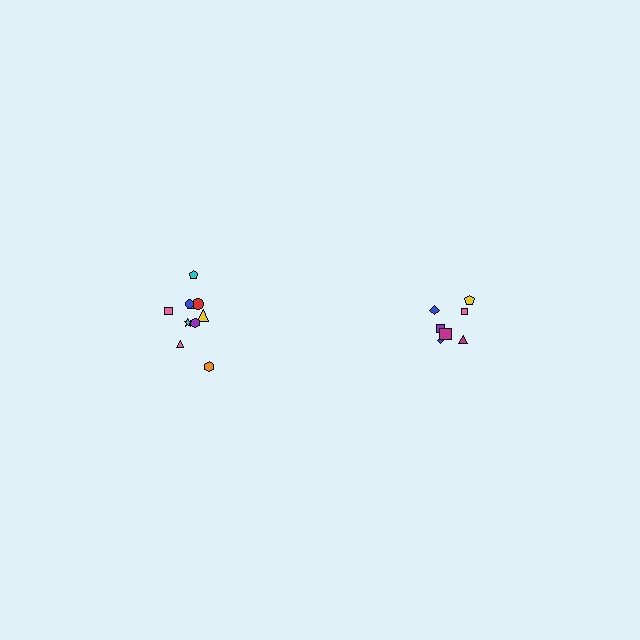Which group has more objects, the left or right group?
The left group.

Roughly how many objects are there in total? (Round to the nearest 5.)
Roughly 15 objects in total.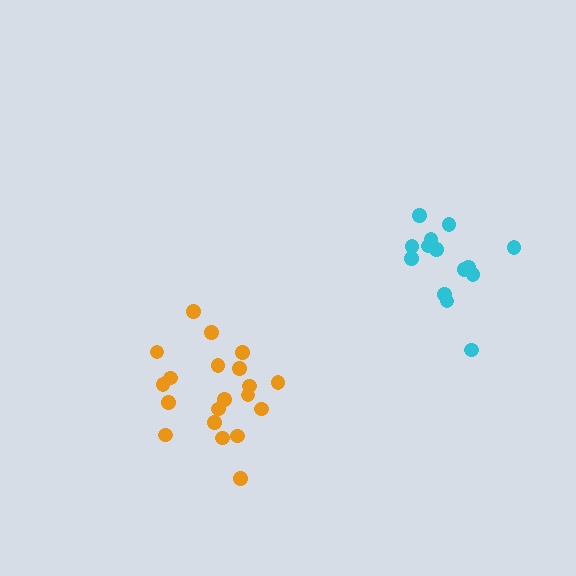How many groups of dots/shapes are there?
There are 2 groups.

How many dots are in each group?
Group 1: 14 dots, Group 2: 20 dots (34 total).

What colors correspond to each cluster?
The clusters are colored: cyan, orange.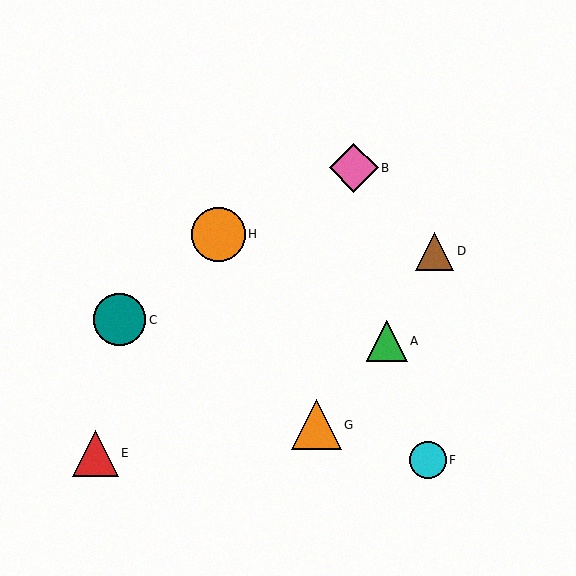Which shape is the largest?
The orange circle (labeled H) is the largest.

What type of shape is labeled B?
Shape B is a pink diamond.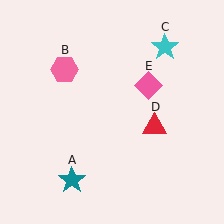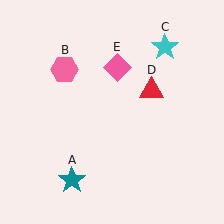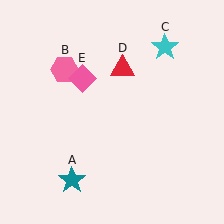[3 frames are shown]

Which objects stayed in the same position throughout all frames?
Teal star (object A) and pink hexagon (object B) and cyan star (object C) remained stationary.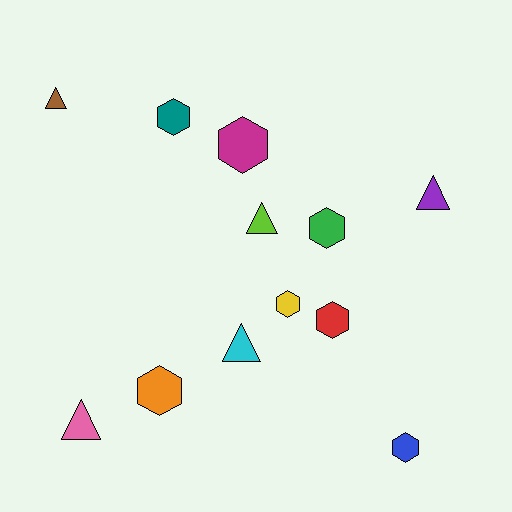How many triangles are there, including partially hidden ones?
There are 5 triangles.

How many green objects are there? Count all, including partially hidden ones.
There is 1 green object.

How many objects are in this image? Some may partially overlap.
There are 12 objects.